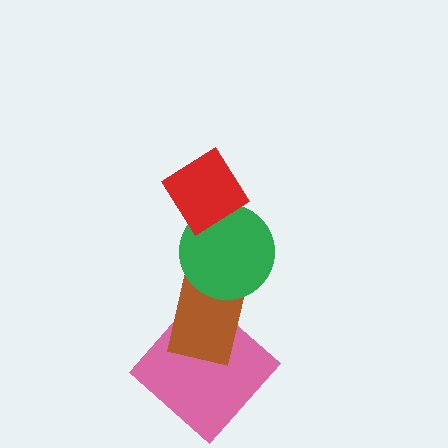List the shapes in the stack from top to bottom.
From top to bottom: the red diamond, the green circle, the brown rectangle, the pink diamond.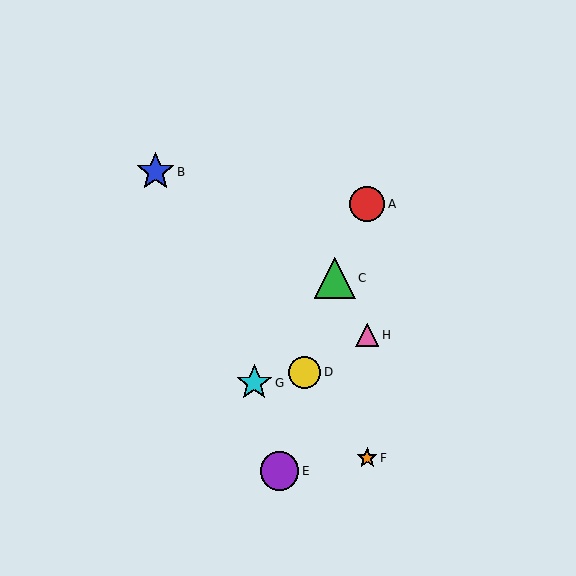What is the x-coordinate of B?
Object B is at x≈155.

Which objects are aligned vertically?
Objects A, F, H are aligned vertically.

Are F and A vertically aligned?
Yes, both are at x≈367.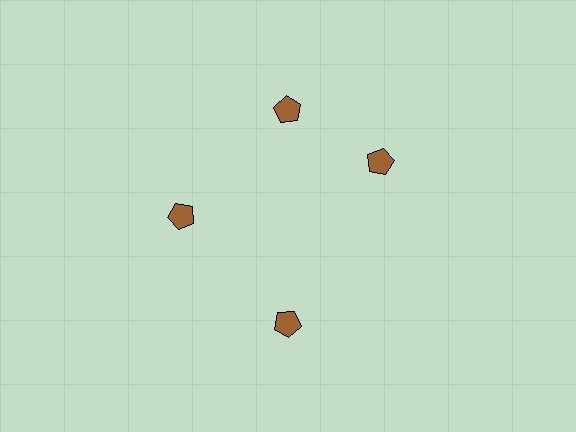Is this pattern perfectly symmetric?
No. The 4 brown pentagons are arranged in a ring, but one element near the 3 o'clock position is rotated out of alignment along the ring, breaking the 4-fold rotational symmetry.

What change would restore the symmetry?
The symmetry would be restored by rotating it back into even spacing with its neighbors so that all 4 pentagons sit at equal angles and equal distance from the center.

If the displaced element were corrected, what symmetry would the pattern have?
It would have 4-fold rotational symmetry — the pattern would map onto itself every 90 degrees.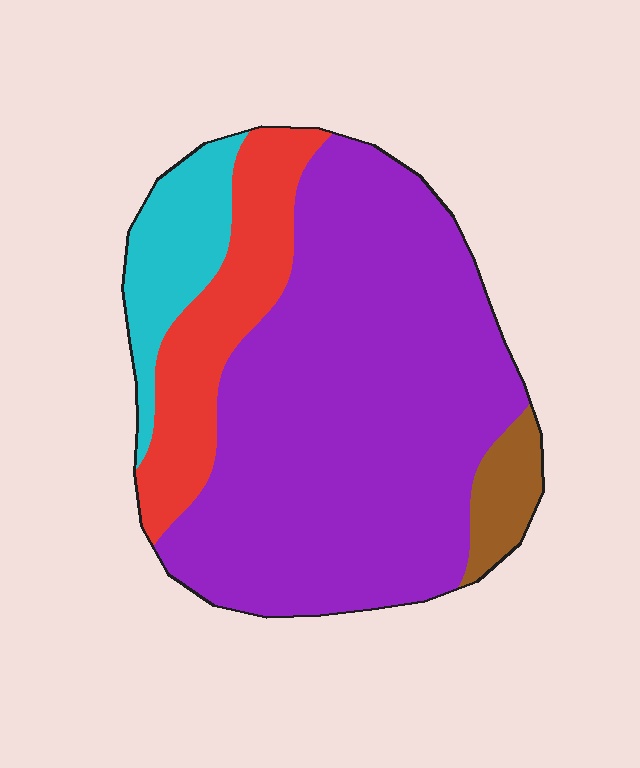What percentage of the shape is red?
Red takes up less than a quarter of the shape.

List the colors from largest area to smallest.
From largest to smallest: purple, red, cyan, brown.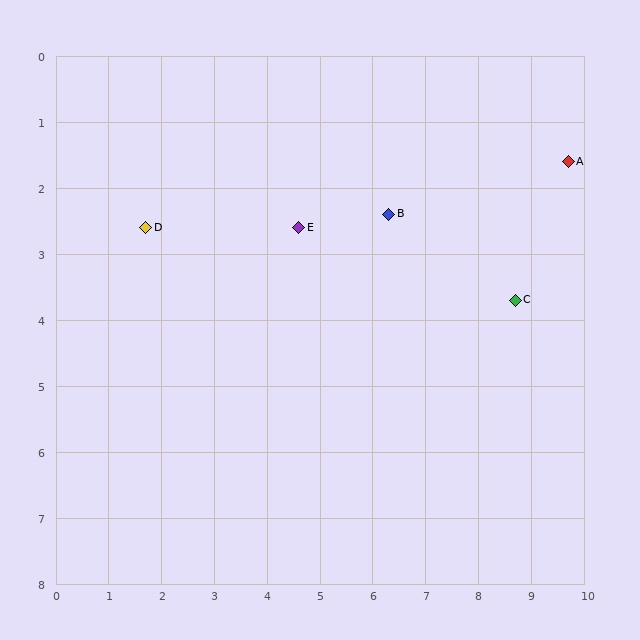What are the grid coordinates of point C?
Point C is at approximately (8.7, 3.7).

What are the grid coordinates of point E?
Point E is at approximately (4.6, 2.6).